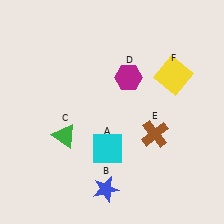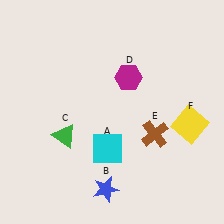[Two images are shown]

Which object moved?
The yellow square (F) moved down.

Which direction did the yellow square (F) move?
The yellow square (F) moved down.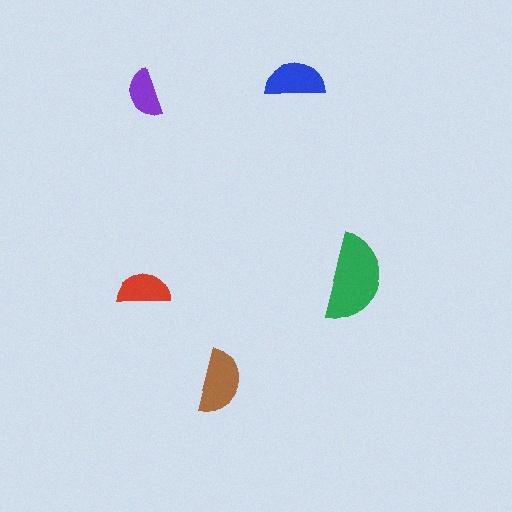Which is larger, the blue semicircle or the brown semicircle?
The brown one.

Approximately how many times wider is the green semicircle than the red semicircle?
About 1.5 times wider.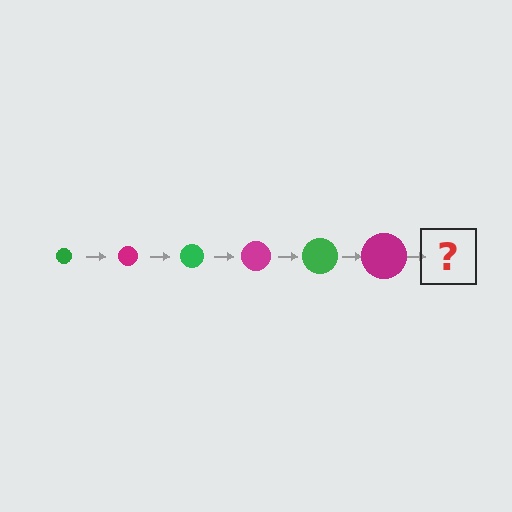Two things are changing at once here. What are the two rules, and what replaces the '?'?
The two rules are that the circle grows larger each step and the color cycles through green and magenta. The '?' should be a green circle, larger than the previous one.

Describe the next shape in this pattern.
It should be a green circle, larger than the previous one.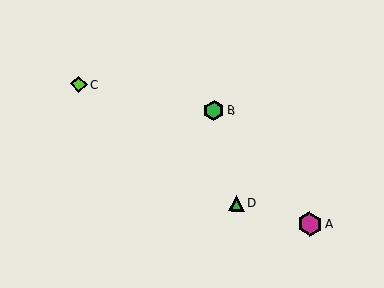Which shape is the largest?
The magenta hexagon (labeled A) is the largest.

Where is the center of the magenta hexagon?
The center of the magenta hexagon is at (310, 224).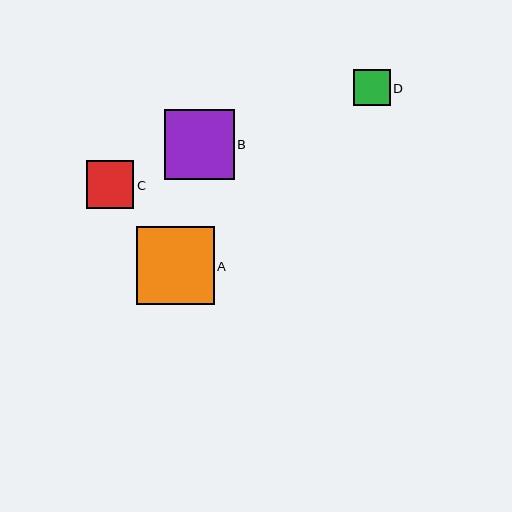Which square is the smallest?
Square D is the smallest with a size of approximately 36 pixels.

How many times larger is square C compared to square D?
Square C is approximately 1.3 times the size of square D.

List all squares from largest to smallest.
From largest to smallest: A, B, C, D.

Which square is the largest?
Square A is the largest with a size of approximately 78 pixels.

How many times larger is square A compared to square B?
Square A is approximately 1.1 times the size of square B.